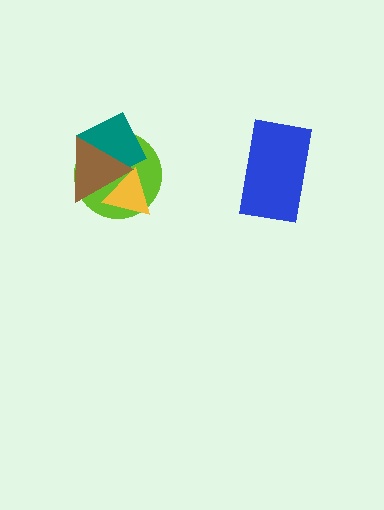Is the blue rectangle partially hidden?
No, no other shape covers it.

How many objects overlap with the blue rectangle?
0 objects overlap with the blue rectangle.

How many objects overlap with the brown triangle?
3 objects overlap with the brown triangle.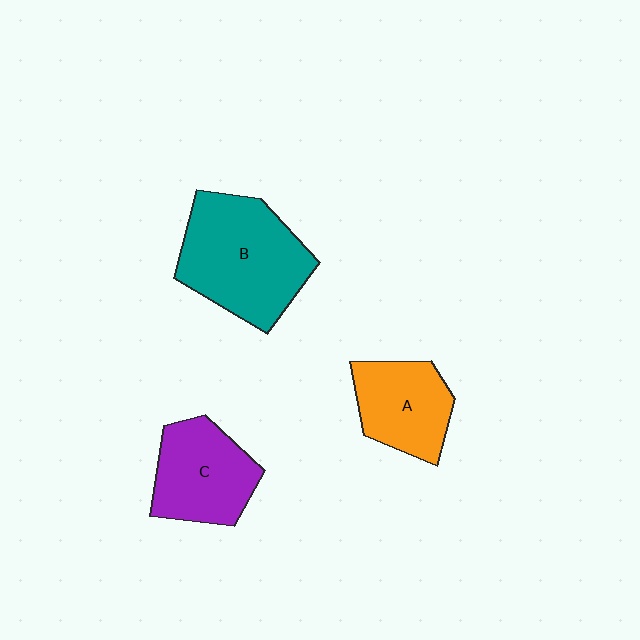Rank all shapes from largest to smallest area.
From largest to smallest: B (teal), C (purple), A (orange).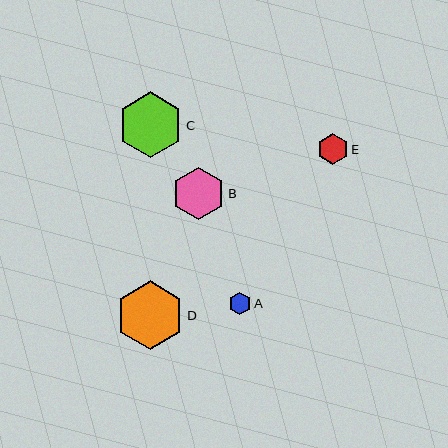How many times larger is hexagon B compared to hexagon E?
Hexagon B is approximately 1.7 times the size of hexagon E.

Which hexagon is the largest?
Hexagon D is the largest with a size of approximately 69 pixels.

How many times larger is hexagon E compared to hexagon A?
Hexagon E is approximately 1.4 times the size of hexagon A.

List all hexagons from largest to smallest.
From largest to smallest: D, C, B, E, A.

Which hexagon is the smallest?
Hexagon A is the smallest with a size of approximately 22 pixels.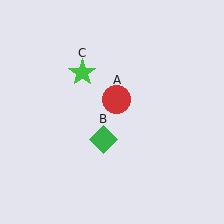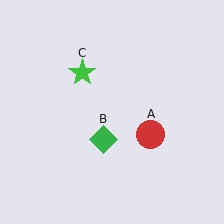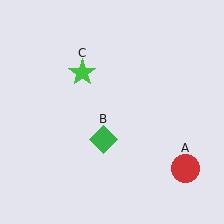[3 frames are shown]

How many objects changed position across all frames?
1 object changed position: red circle (object A).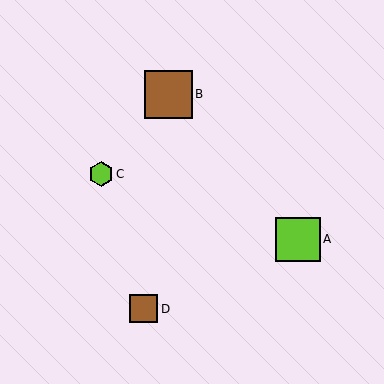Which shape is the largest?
The brown square (labeled B) is the largest.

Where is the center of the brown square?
The center of the brown square is at (168, 94).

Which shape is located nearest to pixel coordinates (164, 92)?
The brown square (labeled B) at (168, 94) is nearest to that location.